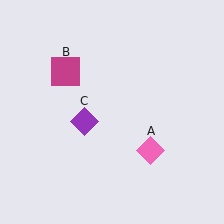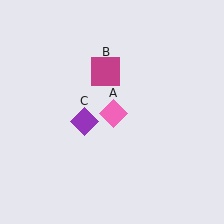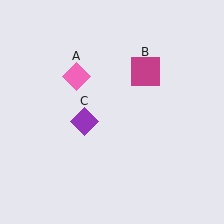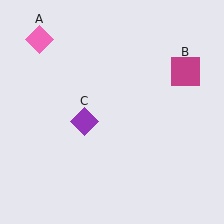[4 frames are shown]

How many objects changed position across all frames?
2 objects changed position: pink diamond (object A), magenta square (object B).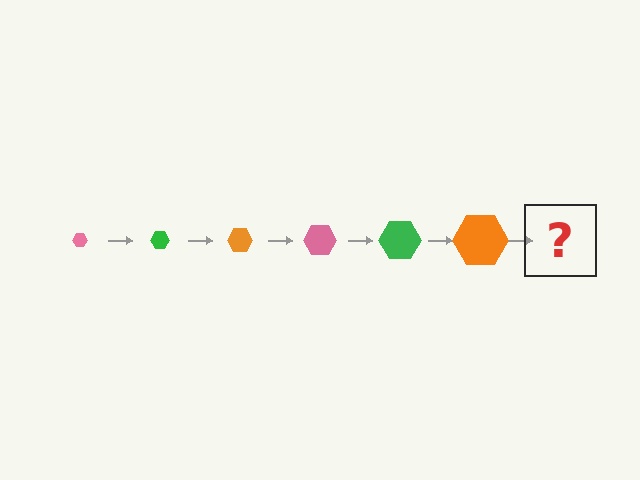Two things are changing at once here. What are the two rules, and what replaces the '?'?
The two rules are that the hexagon grows larger each step and the color cycles through pink, green, and orange. The '?' should be a pink hexagon, larger than the previous one.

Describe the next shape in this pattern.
It should be a pink hexagon, larger than the previous one.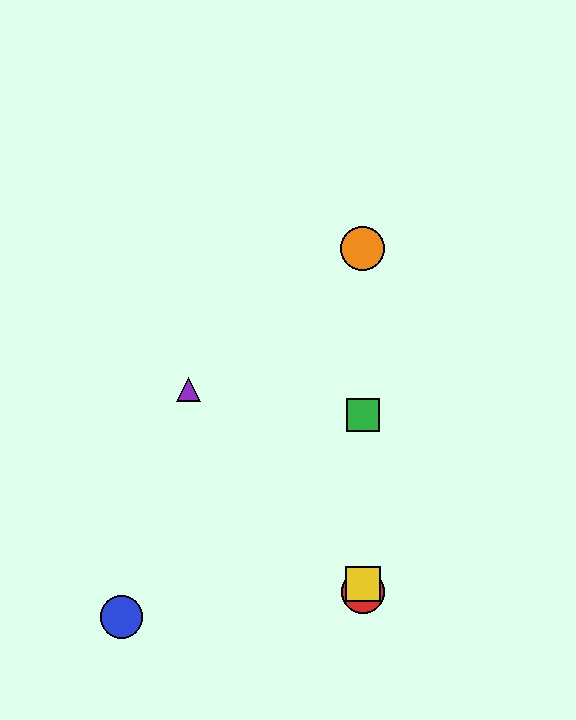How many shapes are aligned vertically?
4 shapes (the red circle, the green square, the yellow square, the orange circle) are aligned vertically.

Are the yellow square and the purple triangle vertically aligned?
No, the yellow square is at x≈363 and the purple triangle is at x≈189.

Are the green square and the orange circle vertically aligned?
Yes, both are at x≈363.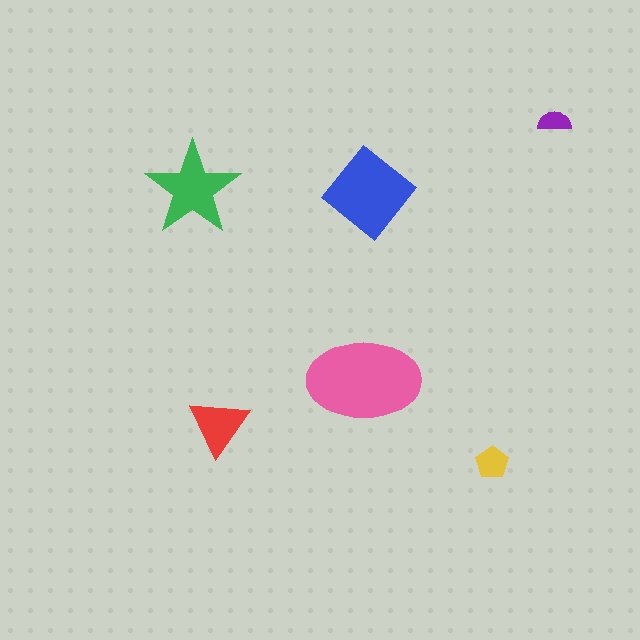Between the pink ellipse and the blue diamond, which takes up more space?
The pink ellipse.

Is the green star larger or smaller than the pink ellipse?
Smaller.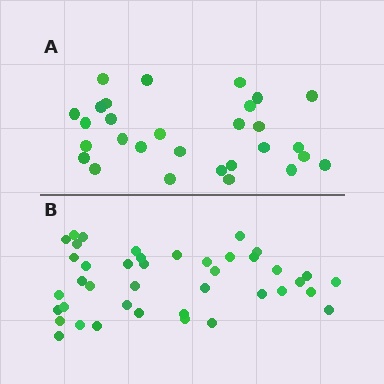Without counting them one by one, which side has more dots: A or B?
Region B (the bottom region) has more dots.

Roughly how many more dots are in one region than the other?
Region B has roughly 12 or so more dots than region A.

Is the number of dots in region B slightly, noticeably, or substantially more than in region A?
Region B has noticeably more, but not dramatically so. The ratio is roughly 1.4 to 1.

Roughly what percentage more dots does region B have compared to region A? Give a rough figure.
About 40% more.